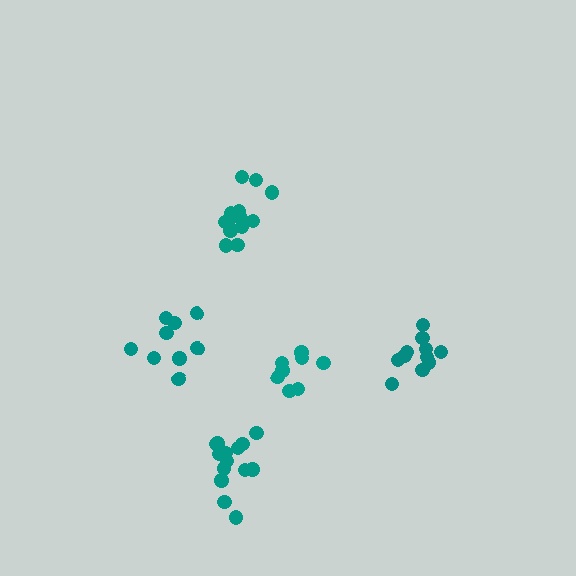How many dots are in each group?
Group 1: 11 dots, Group 2: 8 dots, Group 3: 9 dots, Group 4: 14 dots, Group 5: 14 dots (56 total).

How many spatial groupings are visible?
There are 5 spatial groupings.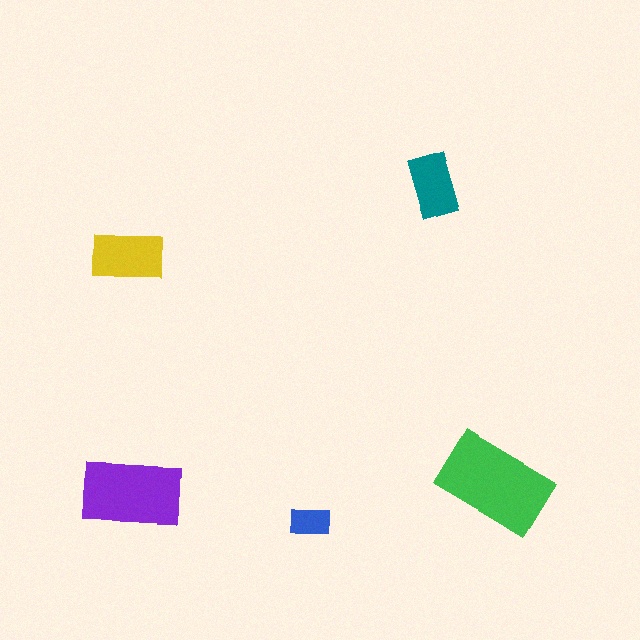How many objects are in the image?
There are 5 objects in the image.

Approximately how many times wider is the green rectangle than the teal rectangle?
About 1.5 times wider.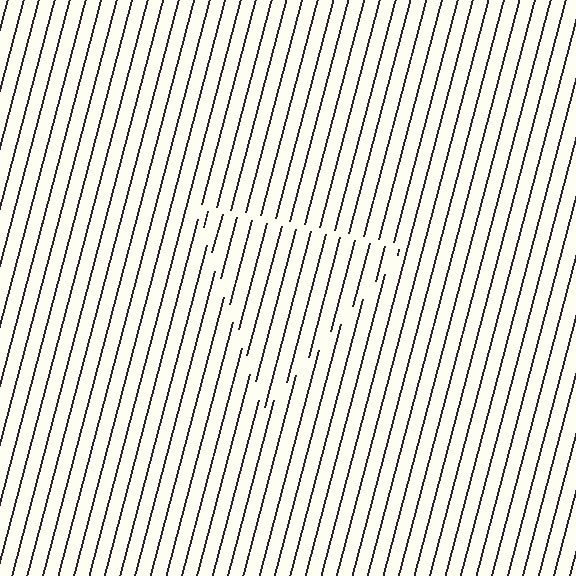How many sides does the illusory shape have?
3 sides — the line-ends trace a triangle.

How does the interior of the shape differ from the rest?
The interior of the shape contains the same grating, shifted by half a period — the contour is defined by the phase discontinuity where line-ends from the inner and outer gratings abut.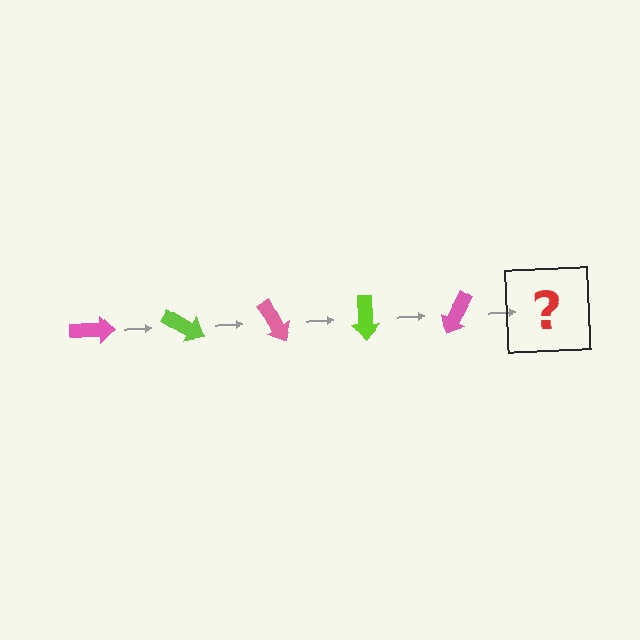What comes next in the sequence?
The next element should be a lime arrow, rotated 150 degrees from the start.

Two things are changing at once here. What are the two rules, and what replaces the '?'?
The two rules are that it rotates 30 degrees each step and the color cycles through pink and lime. The '?' should be a lime arrow, rotated 150 degrees from the start.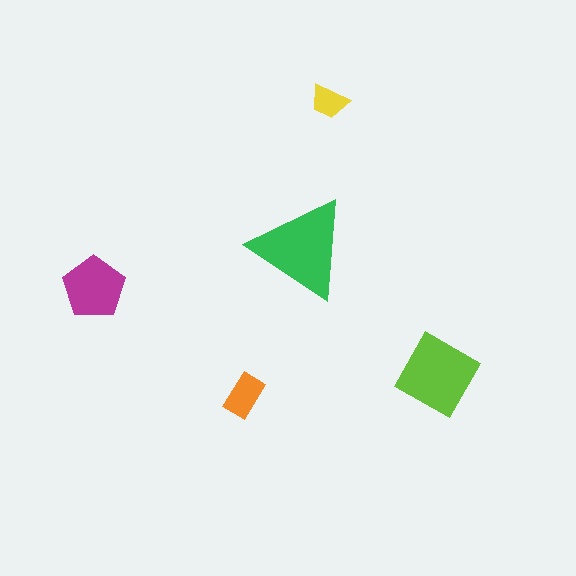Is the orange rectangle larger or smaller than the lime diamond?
Smaller.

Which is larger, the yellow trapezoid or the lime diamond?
The lime diamond.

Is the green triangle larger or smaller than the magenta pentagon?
Larger.